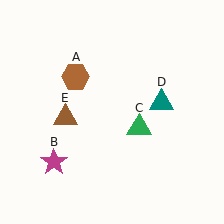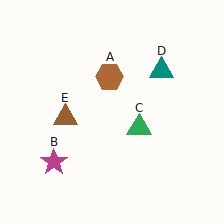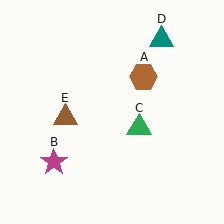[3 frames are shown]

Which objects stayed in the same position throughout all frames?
Magenta star (object B) and green triangle (object C) and brown triangle (object E) remained stationary.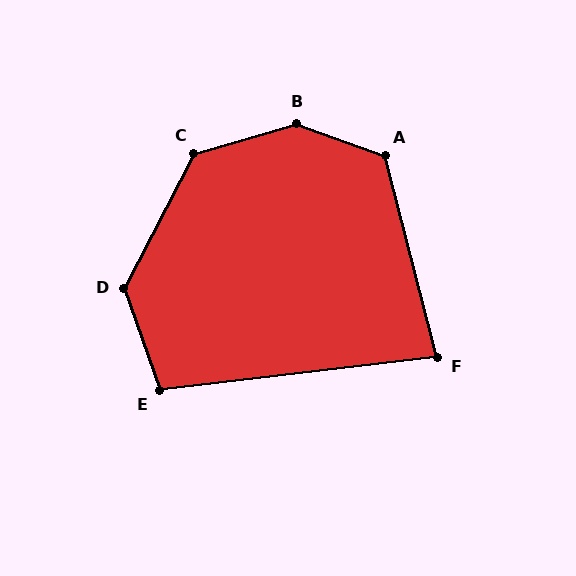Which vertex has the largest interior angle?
B, at approximately 144 degrees.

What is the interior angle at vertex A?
Approximately 124 degrees (obtuse).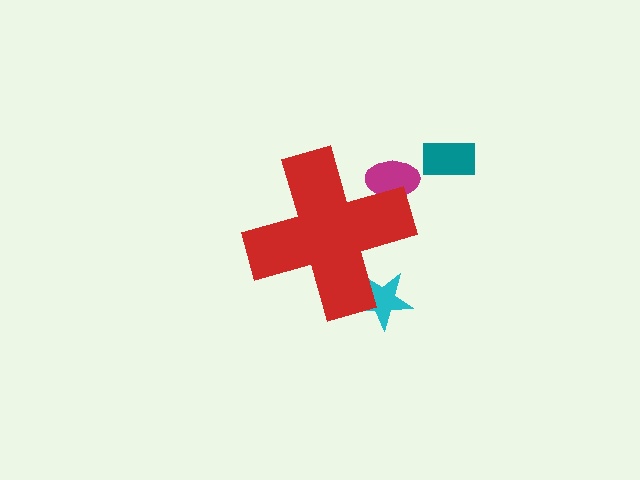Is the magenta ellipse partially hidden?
Yes, the magenta ellipse is partially hidden behind the red cross.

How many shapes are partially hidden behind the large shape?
2 shapes are partially hidden.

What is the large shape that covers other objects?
A red cross.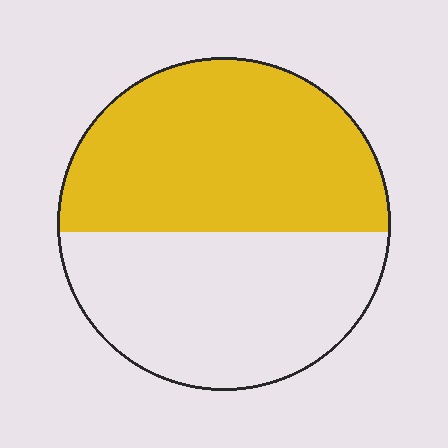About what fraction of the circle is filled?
About one half (1/2).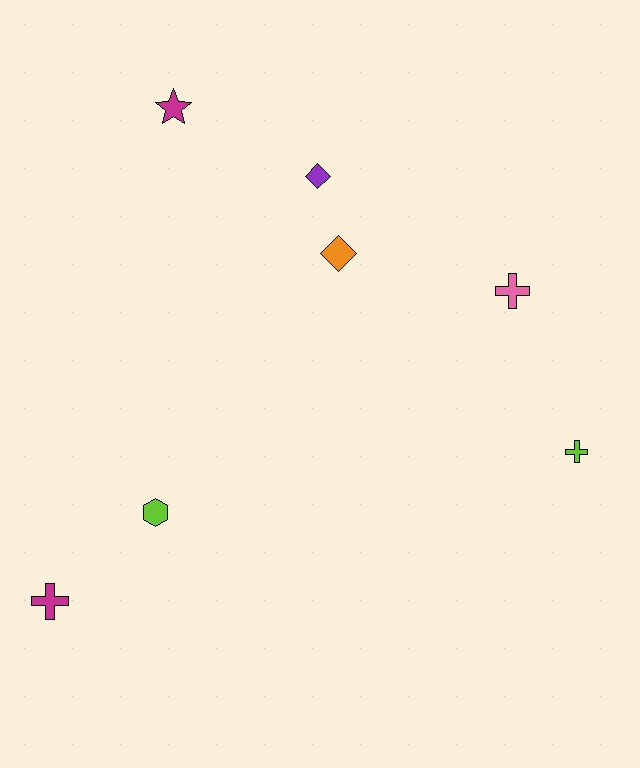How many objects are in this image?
There are 7 objects.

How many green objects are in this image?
There are no green objects.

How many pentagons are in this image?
There are no pentagons.